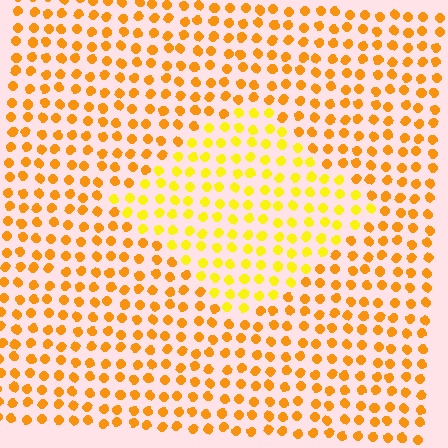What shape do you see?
I see a diamond.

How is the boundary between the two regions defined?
The boundary is defined purely by a slight shift in hue (about 25 degrees). Spacing, size, and orientation are identical on both sides.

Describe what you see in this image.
The image is filled with small orange elements in a uniform arrangement. A diamond-shaped region is visible where the elements are tinted to a slightly different hue, forming a subtle color boundary.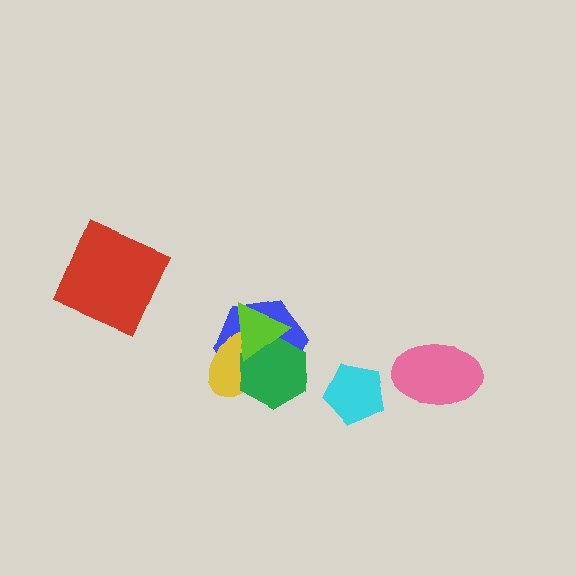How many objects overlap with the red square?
0 objects overlap with the red square.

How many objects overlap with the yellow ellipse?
3 objects overlap with the yellow ellipse.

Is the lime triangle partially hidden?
No, no other shape covers it.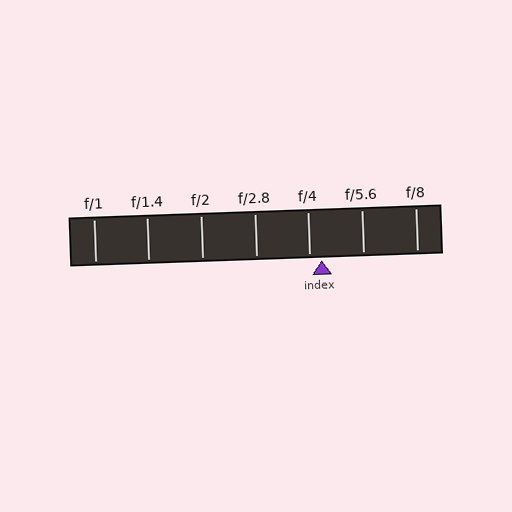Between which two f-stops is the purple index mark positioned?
The index mark is between f/4 and f/5.6.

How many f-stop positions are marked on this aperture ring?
There are 7 f-stop positions marked.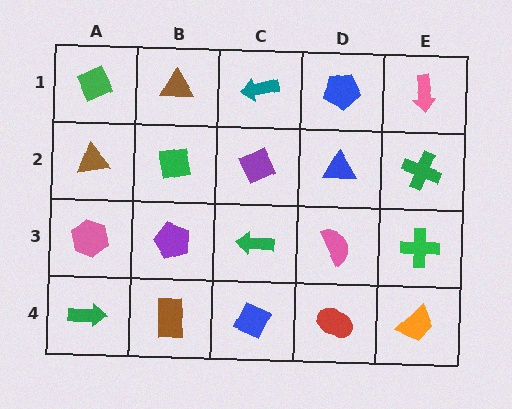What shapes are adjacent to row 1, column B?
A green square (row 2, column B), a green diamond (row 1, column A), a teal arrow (row 1, column C).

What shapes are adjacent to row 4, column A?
A pink hexagon (row 3, column A), a brown rectangle (row 4, column B).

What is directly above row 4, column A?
A pink hexagon.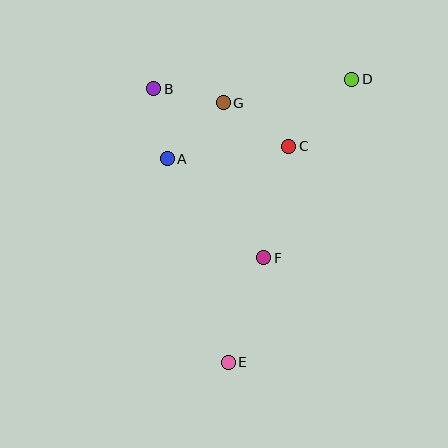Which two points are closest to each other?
Points B and G are closest to each other.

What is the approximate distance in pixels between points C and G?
The distance between C and G is approximately 79 pixels.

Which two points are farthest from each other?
Points D and E are farthest from each other.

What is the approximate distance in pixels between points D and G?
The distance between D and G is approximately 130 pixels.